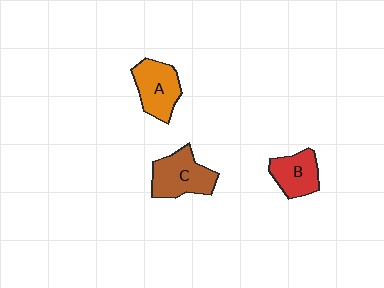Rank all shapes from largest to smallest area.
From largest to smallest: C (brown), A (orange), B (red).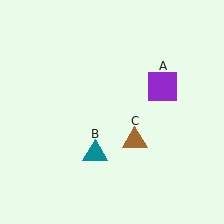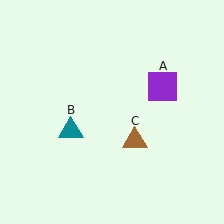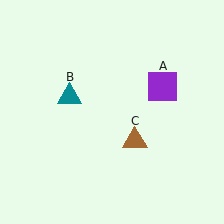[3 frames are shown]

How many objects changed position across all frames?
1 object changed position: teal triangle (object B).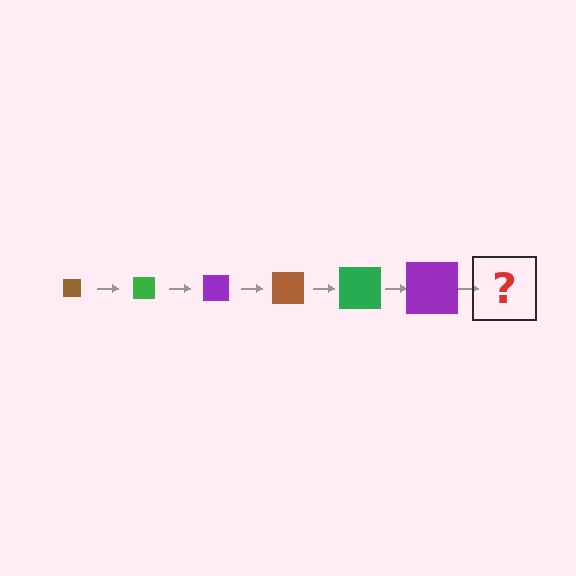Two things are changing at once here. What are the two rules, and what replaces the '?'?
The two rules are that the square grows larger each step and the color cycles through brown, green, and purple. The '?' should be a brown square, larger than the previous one.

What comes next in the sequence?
The next element should be a brown square, larger than the previous one.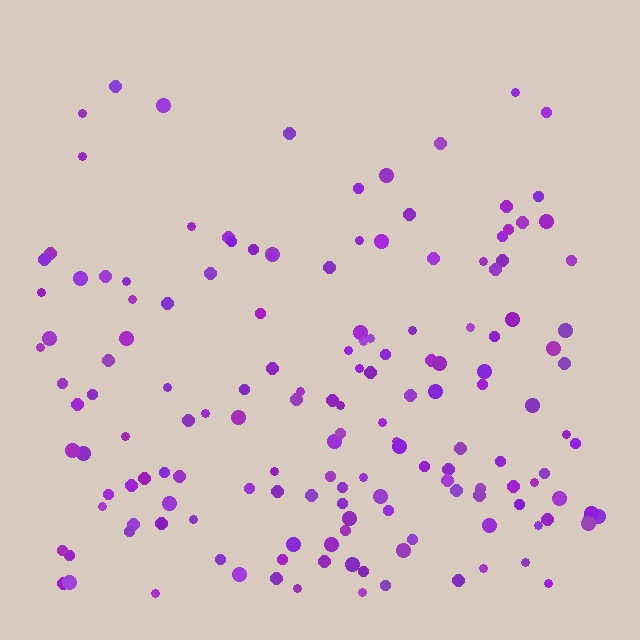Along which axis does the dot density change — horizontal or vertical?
Vertical.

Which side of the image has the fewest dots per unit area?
The top.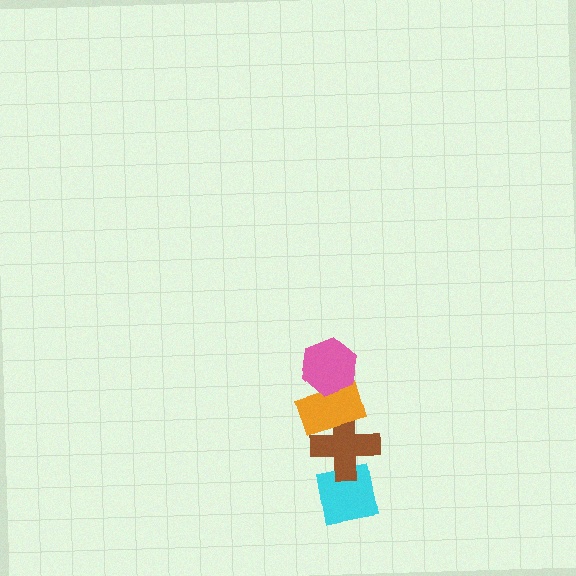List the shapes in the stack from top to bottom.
From top to bottom: the pink hexagon, the orange rectangle, the brown cross, the cyan square.